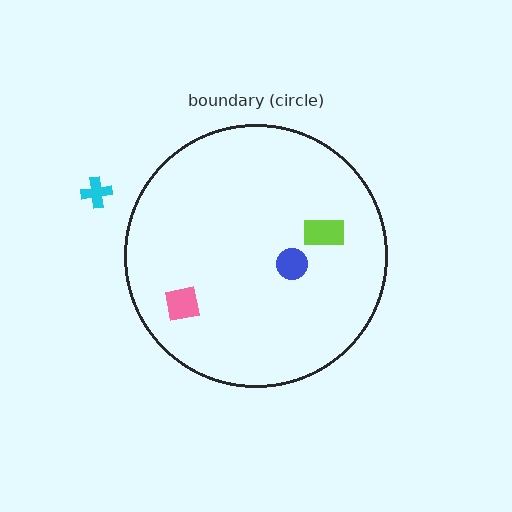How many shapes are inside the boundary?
3 inside, 1 outside.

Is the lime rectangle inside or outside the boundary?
Inside.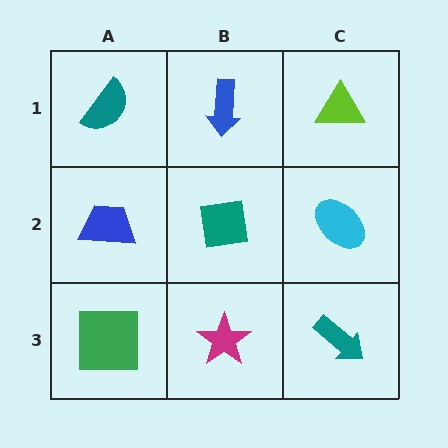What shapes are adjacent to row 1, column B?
A teal square (row 2, column B), a teal semicircle (row 1, column A), a lime triangle (row 1, column C).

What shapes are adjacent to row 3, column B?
A teal square (row 2, column B), a green square (row 3, column A), a teal arrow (row 3, column C).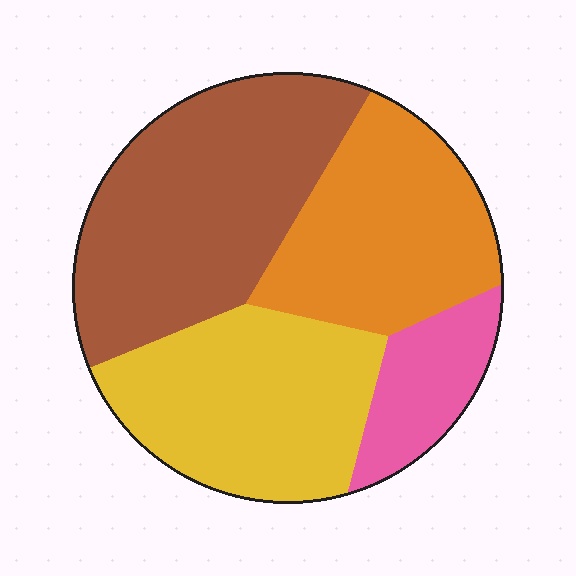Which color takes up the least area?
Pink, at roughly 10%.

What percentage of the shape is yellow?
Yellow takes up about one quarter (1/4) of the shape.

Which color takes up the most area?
Brown, at roughly 35%.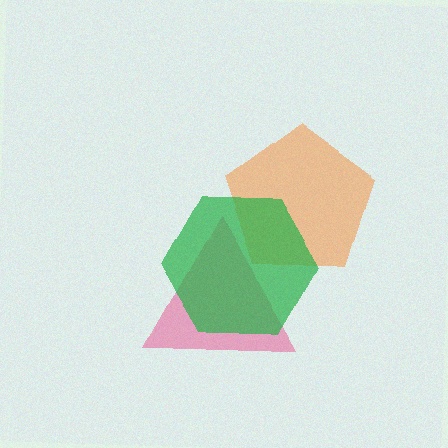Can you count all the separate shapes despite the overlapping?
Yes, there are 3 separate shapes.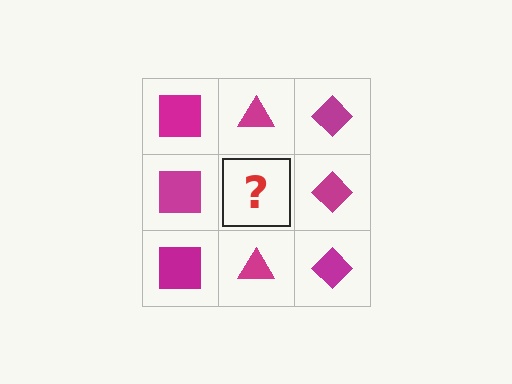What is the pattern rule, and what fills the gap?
The rule is that each column has a consistent shape. The gap should be filled with a magenta triangle.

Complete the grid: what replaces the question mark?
The question mark should be replaced with a magenta triangle.